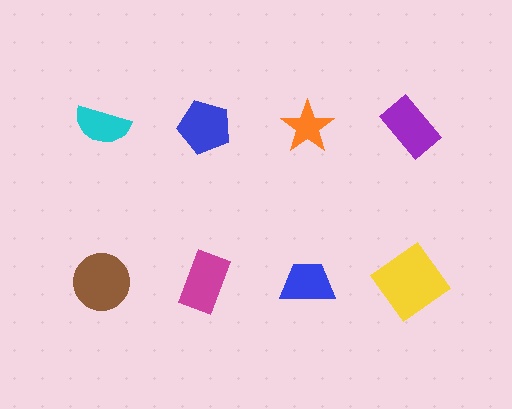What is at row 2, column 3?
A blue trapezoid.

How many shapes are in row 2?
4 shapes.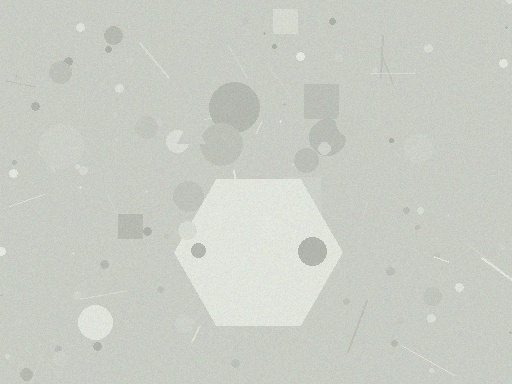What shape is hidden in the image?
A hexagon is hidden in the image.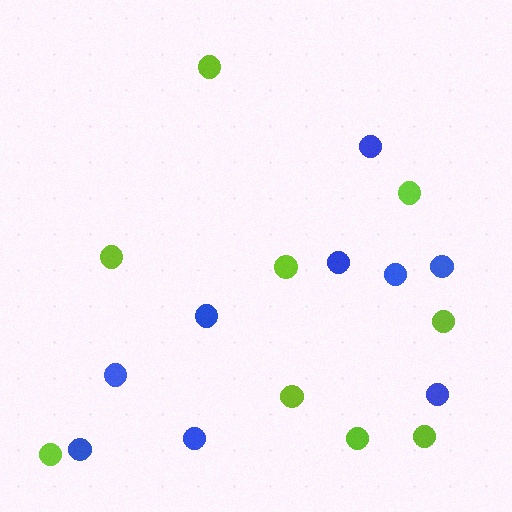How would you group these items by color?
There are 2 groups: one group of lime circles (9) and one group of blue circles (9).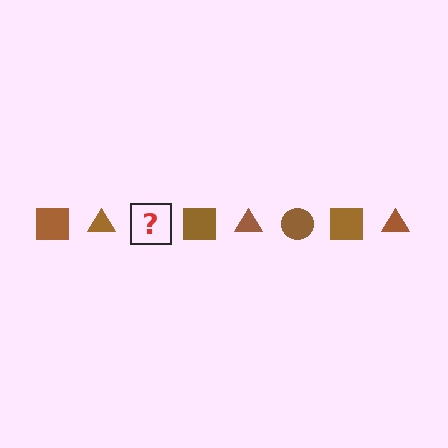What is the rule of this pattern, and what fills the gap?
The rule is that the pattern cycles through square, triangle, circle shapes in brown. The gap should be filled with a brown circle.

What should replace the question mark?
The question mark should be replaced with a brown circle.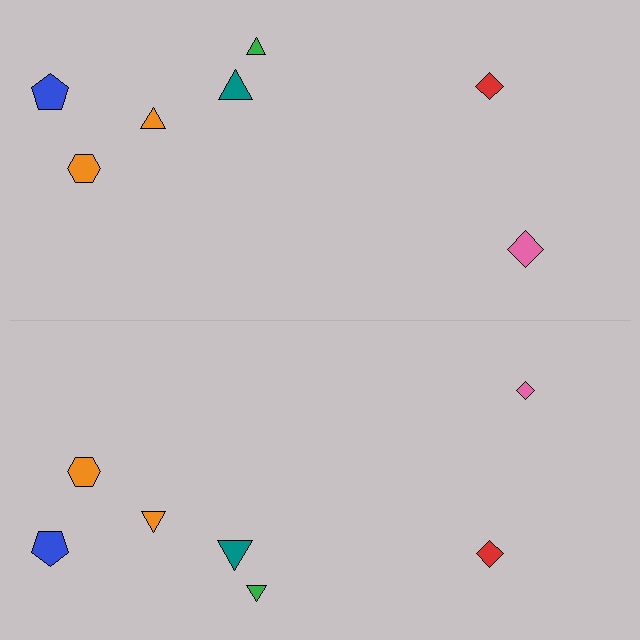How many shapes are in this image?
There are 14 shapes in this image.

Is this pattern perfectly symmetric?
No, the pattern is not perfectly symmetric. The pink diamond on the bottom side has a different size than its mirror counterpart.